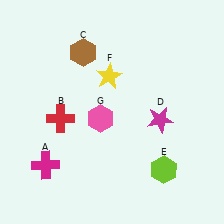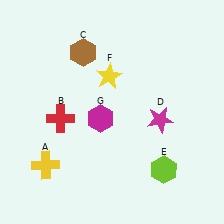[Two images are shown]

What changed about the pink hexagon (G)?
In Image 1, G is pink. In Image 2, it changed to magenta.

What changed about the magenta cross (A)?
In Image 1, A is magenta. In Image 2, it changed to yellow.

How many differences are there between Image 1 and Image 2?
There are 2 differences between the two images.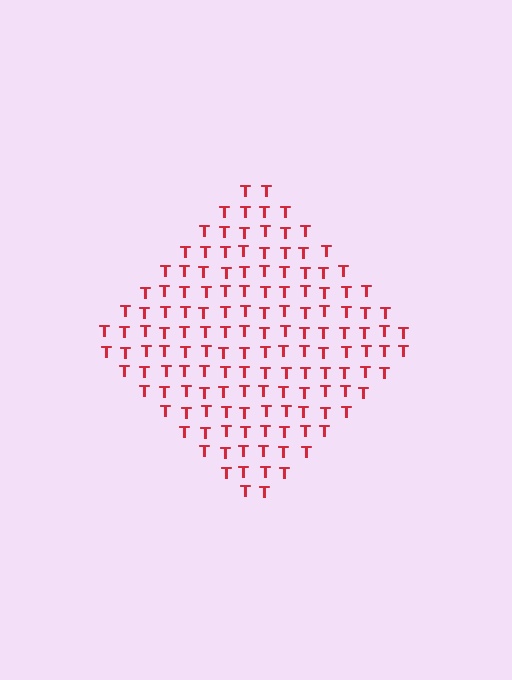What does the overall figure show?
The overall figure shows a diamond.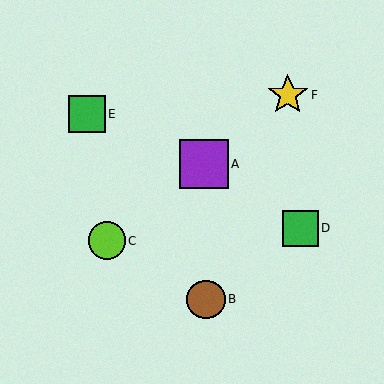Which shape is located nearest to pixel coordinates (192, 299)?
The brown circle (labeled B) at (206, 299) is nearest to that location.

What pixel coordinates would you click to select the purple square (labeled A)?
Click at (204, 164) to select the purple square A.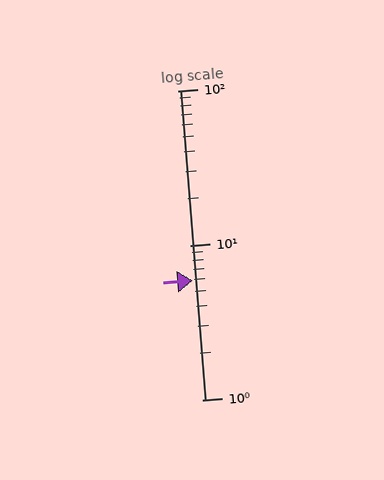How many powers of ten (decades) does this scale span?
The scale spans 2 decades, from 1 to 100.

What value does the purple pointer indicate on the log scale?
The pointer indicates approximately 5.9.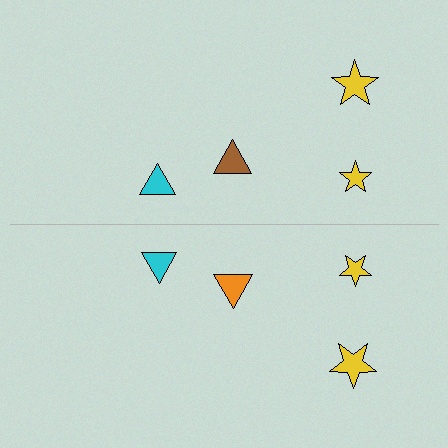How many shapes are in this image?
There are 8 shapes in this image.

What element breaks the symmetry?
The orange triangle on the bottom side breaks the symmetry — its mirror counterpart is brown.